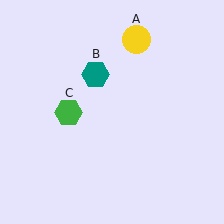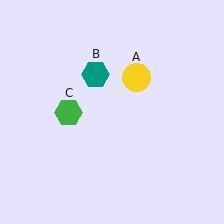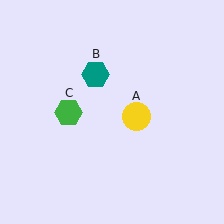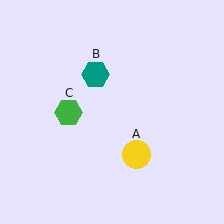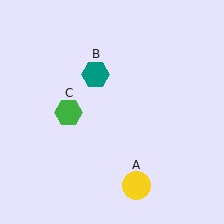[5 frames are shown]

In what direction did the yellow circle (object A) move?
The yellow circle (object A) moved down.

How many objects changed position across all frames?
1 object changed position: yellow circle (object A).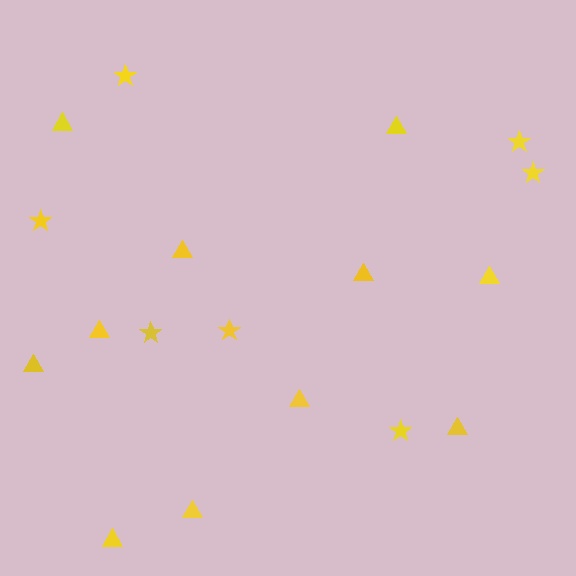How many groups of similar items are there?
There are 2 groups: one group of stars (7) and one group of triangles (11).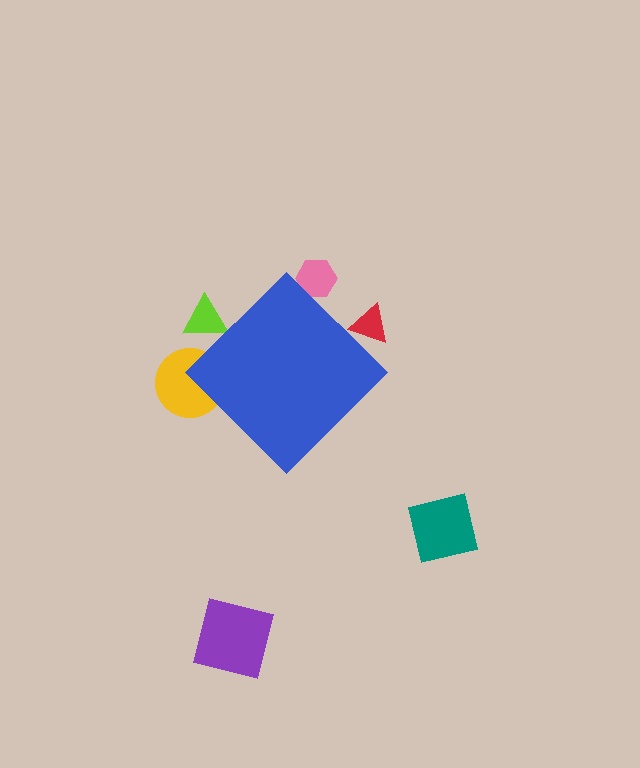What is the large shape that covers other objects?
A blue diamond.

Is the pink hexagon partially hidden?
Yes, the pink hexagon is partially hidden behind the blue diamond.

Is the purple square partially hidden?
No, the purple square is fully visible.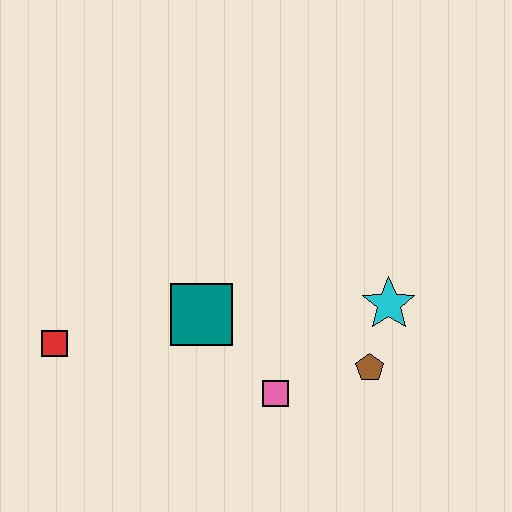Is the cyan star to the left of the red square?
No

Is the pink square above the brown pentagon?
No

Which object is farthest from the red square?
The cyan star is farthest from the red square.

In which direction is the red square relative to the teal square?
The red square is to the left of the teal square.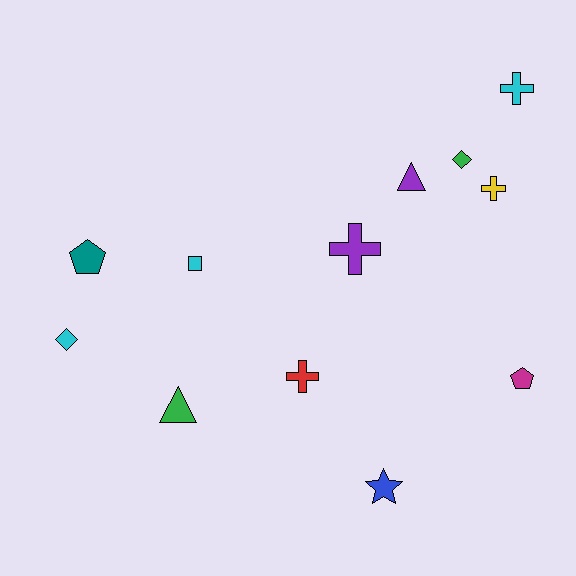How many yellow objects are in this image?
There is 1 yellow object.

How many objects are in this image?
There are 12 objects.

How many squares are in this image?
There is 1 square.